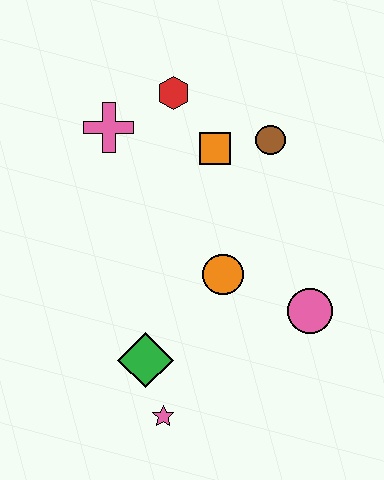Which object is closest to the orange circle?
The pink circle is closest to the orange circle.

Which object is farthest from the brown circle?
The pink star is farthest from the brown circle.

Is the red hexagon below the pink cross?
No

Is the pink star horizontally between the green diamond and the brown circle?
Yes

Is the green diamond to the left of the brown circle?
Yes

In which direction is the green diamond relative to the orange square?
The green diamond is below the orange square.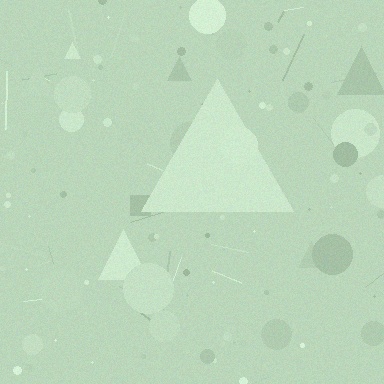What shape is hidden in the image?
A triangle is hidden in the image.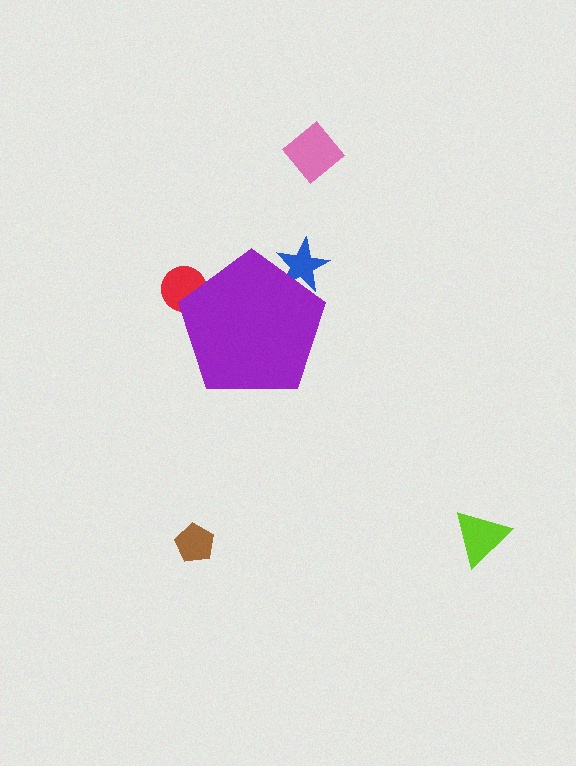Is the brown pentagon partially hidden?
No, the brown pentagon is fully visible.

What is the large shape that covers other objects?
A purple pentagon.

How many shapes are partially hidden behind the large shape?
2 shapes are partially hidden.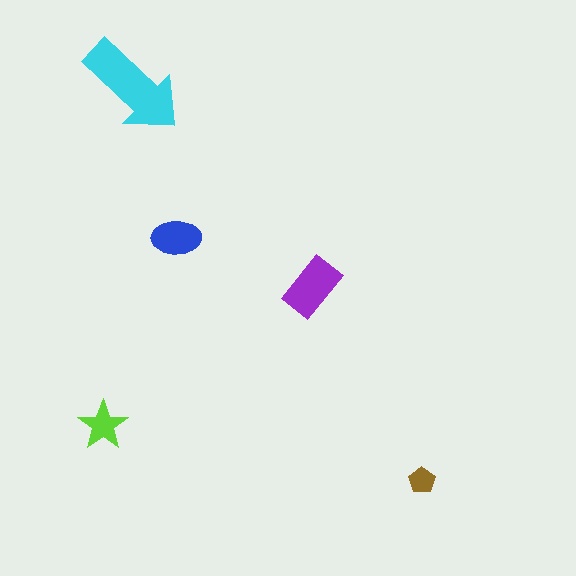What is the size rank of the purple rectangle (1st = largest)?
2nd.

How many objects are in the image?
There are 5 objects in the image.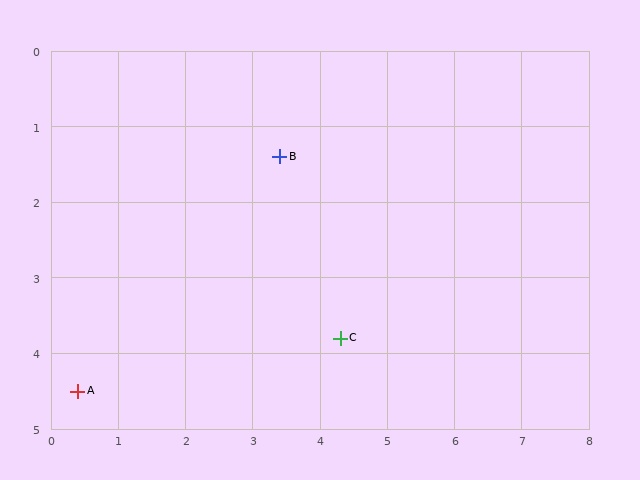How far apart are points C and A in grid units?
Points C and A are about 4.0 grid units apart.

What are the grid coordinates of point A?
Point A is at approximately (0.4, 4.5).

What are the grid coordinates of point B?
Point B is at approximately (3.4, 1.4).